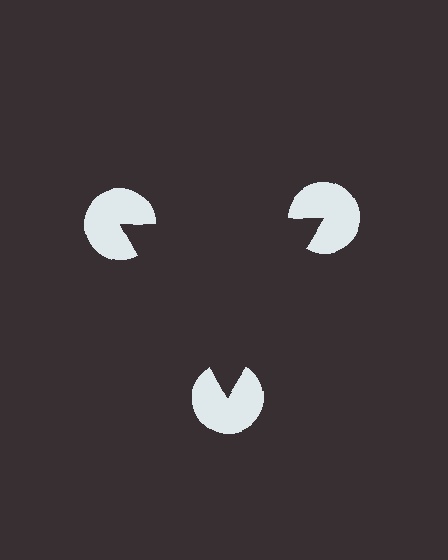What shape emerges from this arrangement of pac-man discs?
An illusory triangle — its edges are inferred from the aligned wedge cuts in the pac-man discs, not physically drawn.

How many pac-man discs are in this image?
There are 3 — one at each vertex of the illusory triangle.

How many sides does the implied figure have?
3 sides.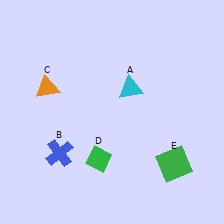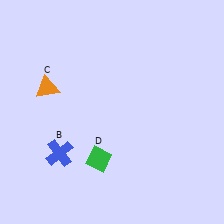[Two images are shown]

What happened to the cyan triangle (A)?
The cyan triangle (A) was removed in Image 2. It was in the top-right area of Image 1.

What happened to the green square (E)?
The green square (E) was removed in Image 2. It was in the bottom-right area of Image 1.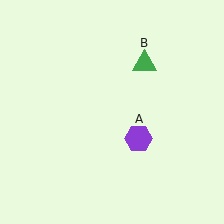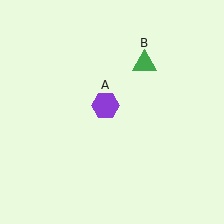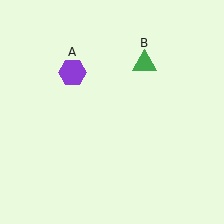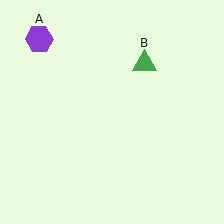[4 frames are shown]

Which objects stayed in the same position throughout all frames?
Green triangle (object B) remained stationary.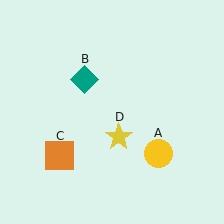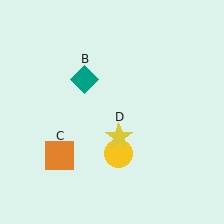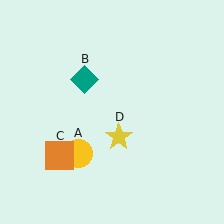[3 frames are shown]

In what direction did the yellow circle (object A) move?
The yellow circle (object A) moved left.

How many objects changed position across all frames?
1 object changed position: yellow circle (object A).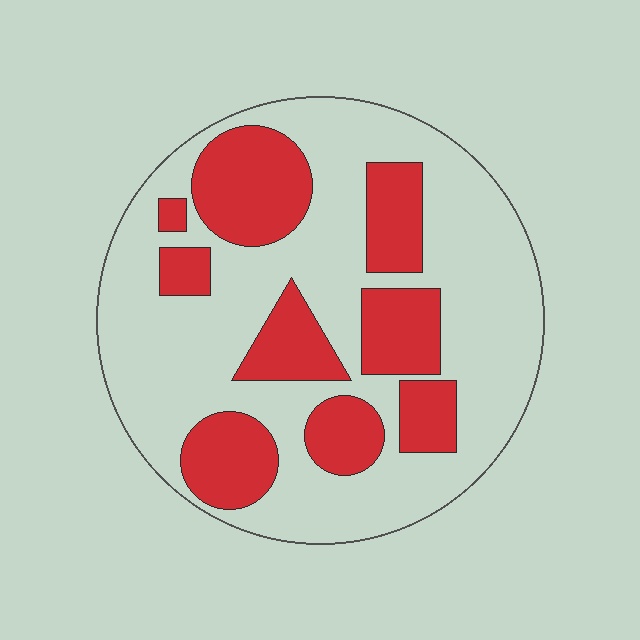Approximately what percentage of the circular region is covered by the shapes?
Approximately 35%.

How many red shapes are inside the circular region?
9.